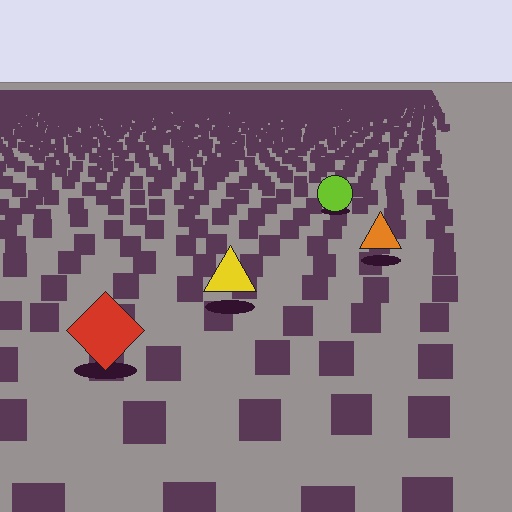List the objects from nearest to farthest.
From nearest to farthest: the red diamond, the yellow triangle, the orange triangle, the lime circle.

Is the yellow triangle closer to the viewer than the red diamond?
No. The red diamond is closer — you can tell from the texture gradient: the ground texture is coarser near it.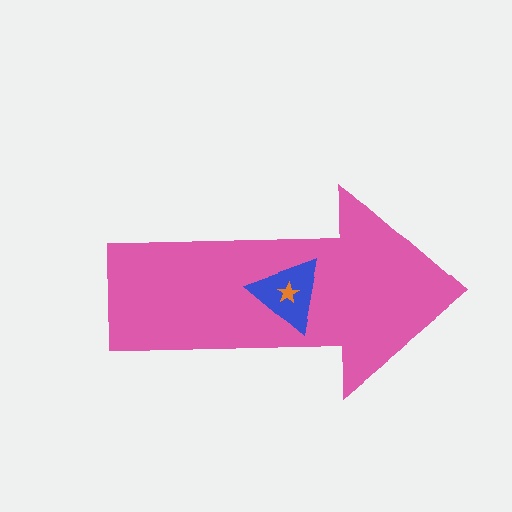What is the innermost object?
The orange star.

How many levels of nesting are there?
3.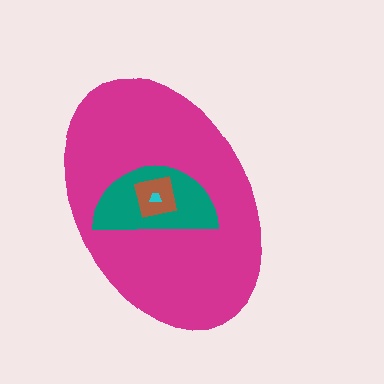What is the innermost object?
The cyan trapezoid.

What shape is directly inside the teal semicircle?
The brown square.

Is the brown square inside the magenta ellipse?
Yes.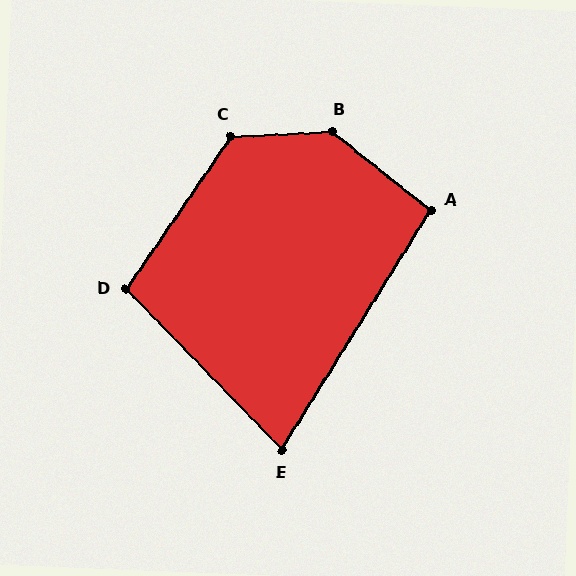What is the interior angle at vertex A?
Approximately 97 degrees (obtuse).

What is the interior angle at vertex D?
Approximately 101 degrees (obtuse).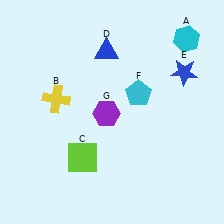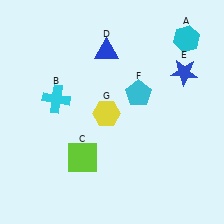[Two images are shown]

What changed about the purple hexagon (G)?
In Image 1, G is purple. In Image 2, it changed to yellow.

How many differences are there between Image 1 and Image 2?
There are 2 differences between the two images.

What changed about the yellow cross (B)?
In Image 1, B is yellow. In Image 2, it changed to cyan.